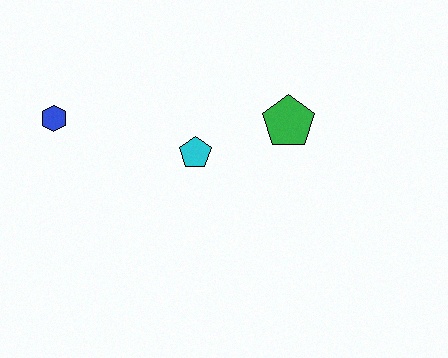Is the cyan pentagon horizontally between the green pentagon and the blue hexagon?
Yes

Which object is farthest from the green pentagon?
The blue hexagon is farthest from the green pentagon.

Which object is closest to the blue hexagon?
The cyan pentagon is closest to the blue hexagon.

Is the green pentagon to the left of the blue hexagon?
No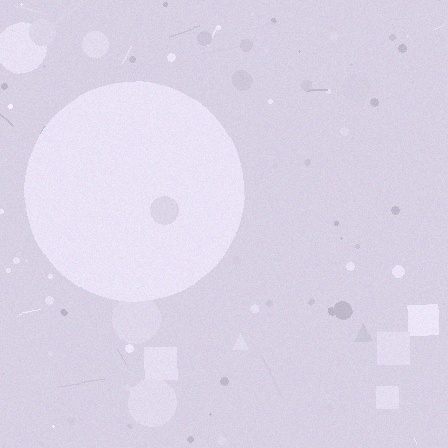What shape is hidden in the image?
A circle is hidden in the image.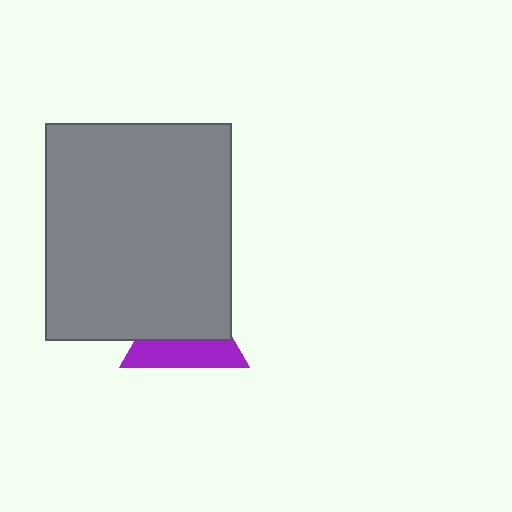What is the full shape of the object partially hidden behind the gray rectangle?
The partially hidden object is a purple triangle.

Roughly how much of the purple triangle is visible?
A small part of it is visible (roughly 41%).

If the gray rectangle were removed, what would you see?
You would see the complete purple triangle.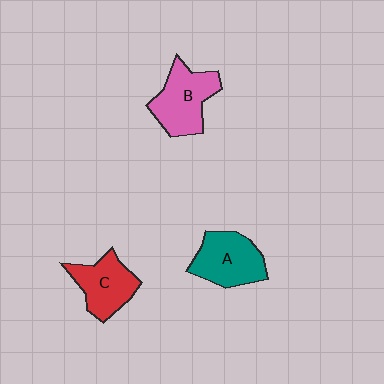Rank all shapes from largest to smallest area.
From largest to smallest: B (pink), A (teal), C (red).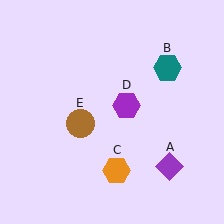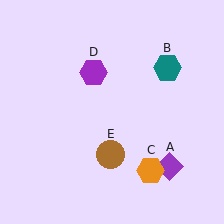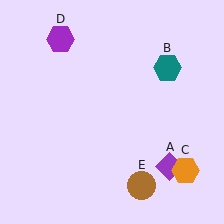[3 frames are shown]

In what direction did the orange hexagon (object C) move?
The orange hexagon (object C) moved right.